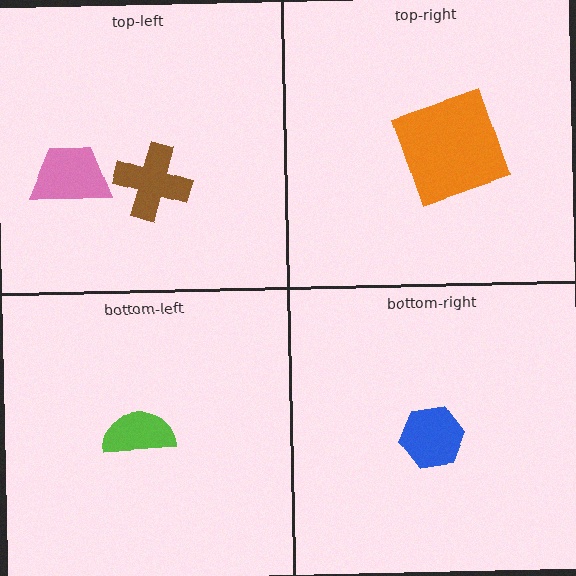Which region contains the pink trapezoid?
The top-left region.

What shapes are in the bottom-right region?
The blue hexagon.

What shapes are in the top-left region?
The pink trapezoid, the brown cross.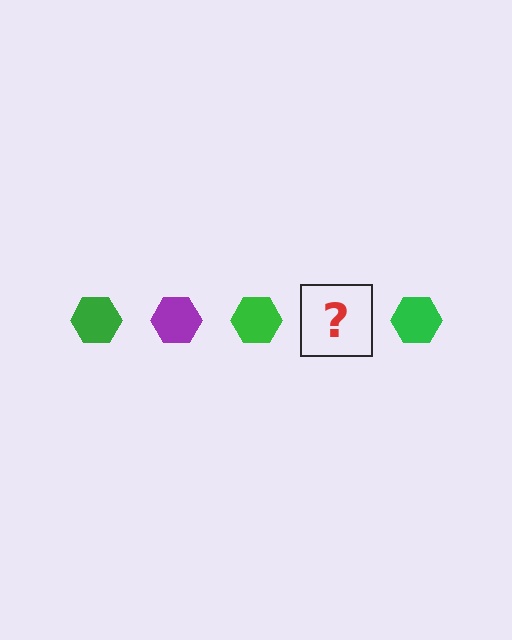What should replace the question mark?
The question mark should be replaced with a purple hexagon.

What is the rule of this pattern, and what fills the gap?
The rule is that the pattern cycles through green, purple hexagons. The gap should be filled with a purple hexagon.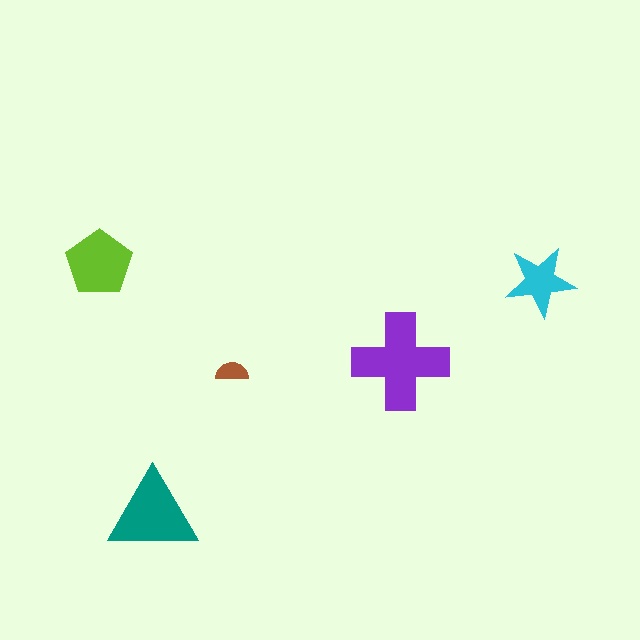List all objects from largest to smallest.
The purple cross, the teal triangle, the lime pentagon, the cyan star, the brown semicircle.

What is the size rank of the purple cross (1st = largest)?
1st.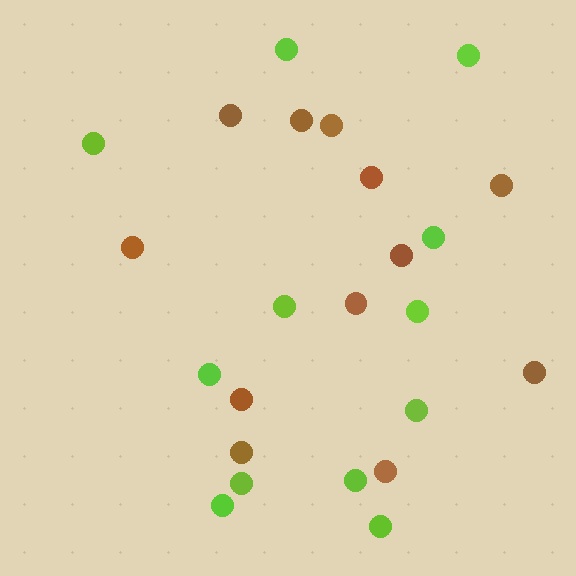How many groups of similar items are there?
There are 2 groups: one group of brown circles (12) and one group of lime circles (12).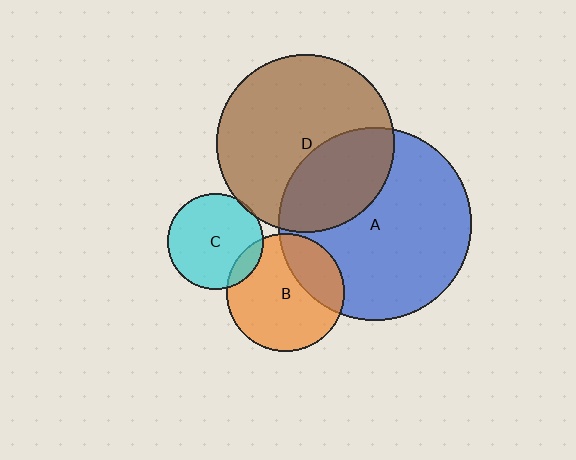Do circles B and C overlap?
Yes.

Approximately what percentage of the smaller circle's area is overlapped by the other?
Approximately 10%.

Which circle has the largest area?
Circle A (blue).